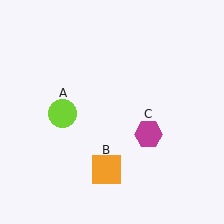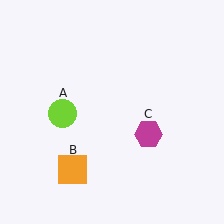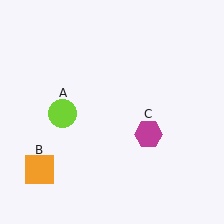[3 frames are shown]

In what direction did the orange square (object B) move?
The orange square (object B) moved left.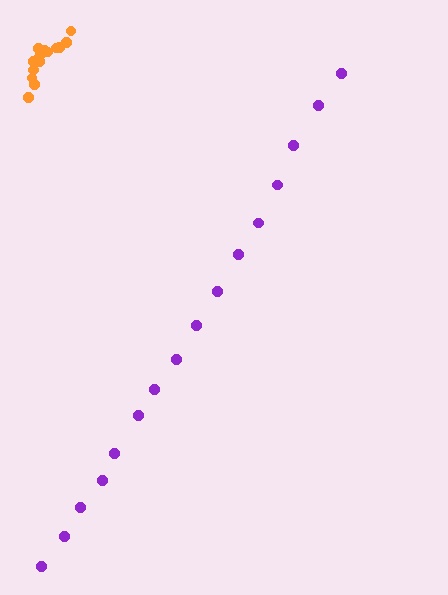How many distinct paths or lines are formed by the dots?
There are 2 distinct paths.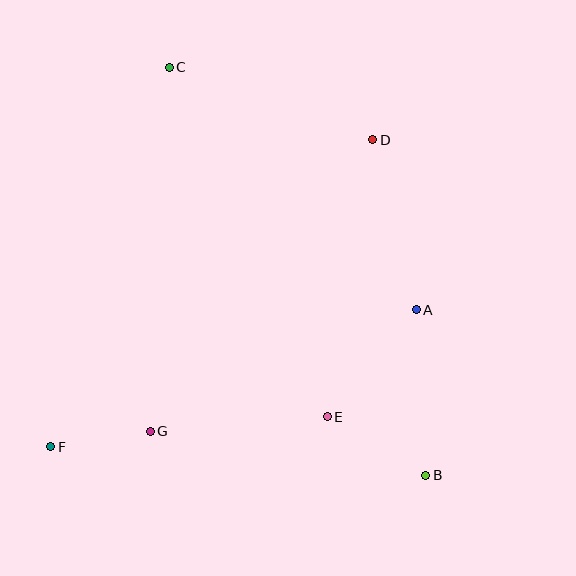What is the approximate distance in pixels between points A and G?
The distance between A and G is approximately 292 pixels.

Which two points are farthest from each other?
Points B and C are farthest from each other.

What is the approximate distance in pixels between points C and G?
The distance between C and G is approximately 365 pixels.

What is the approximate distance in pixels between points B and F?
The distance between B and F is approximately 376 pixels.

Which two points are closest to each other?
Points F and G are closest to each other.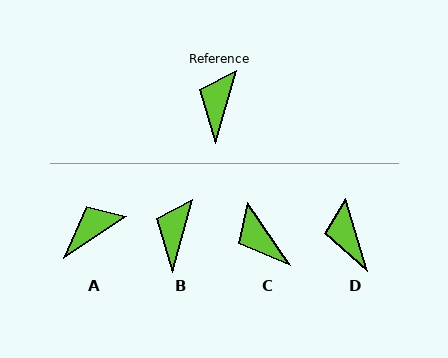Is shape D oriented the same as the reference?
No, it is off by about 32 degrees.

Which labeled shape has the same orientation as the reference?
B.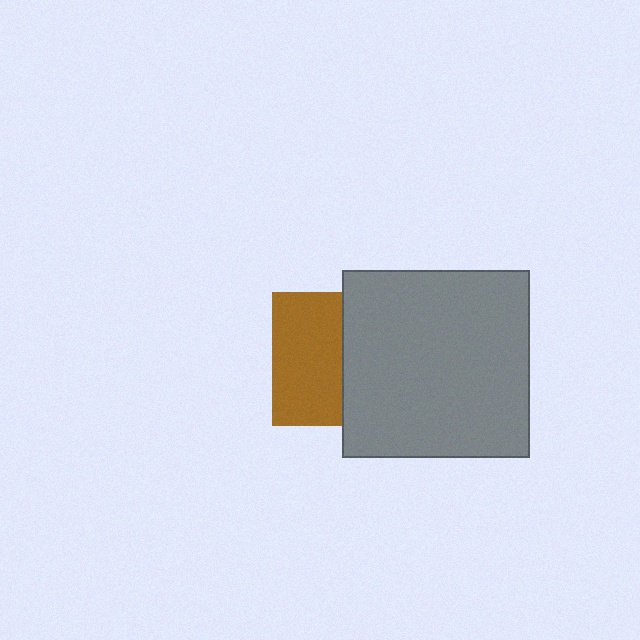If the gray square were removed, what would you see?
You would see the complete brown square.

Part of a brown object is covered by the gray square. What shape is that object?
It is a square.